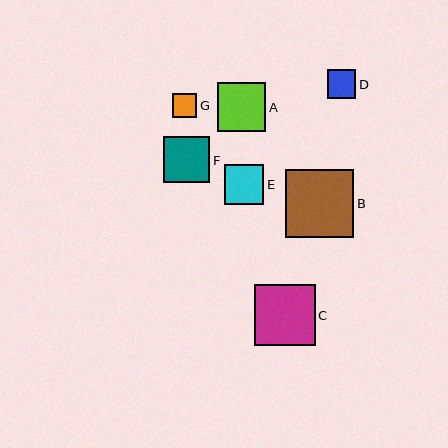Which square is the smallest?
Square G is the smallest with a size of approximately 24 pixels.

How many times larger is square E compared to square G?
Square E is approximately 1.6 times the size of square G.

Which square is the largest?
Square B is the largest with a size of approximately 68 pixels.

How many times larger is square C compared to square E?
Square C is approximately 1.5 times the size of square E.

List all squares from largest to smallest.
From largest to smallest: B, C, A, F, E, D, G.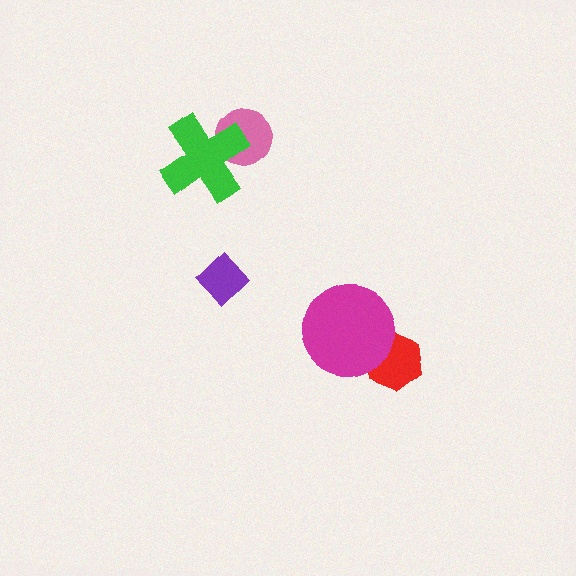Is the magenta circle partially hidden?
No, no other shape covers it.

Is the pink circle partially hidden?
Yes, it is partially covered by another shape.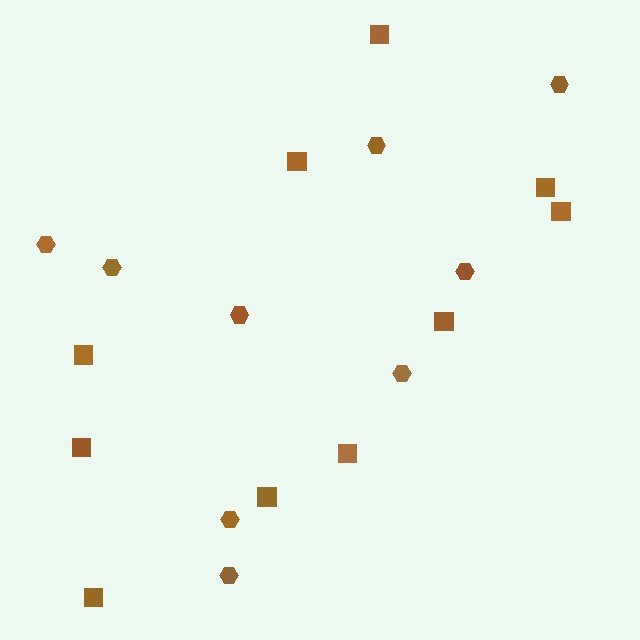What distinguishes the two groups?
There are 2 groups: one group of squares (10) and one group of hexagons (9).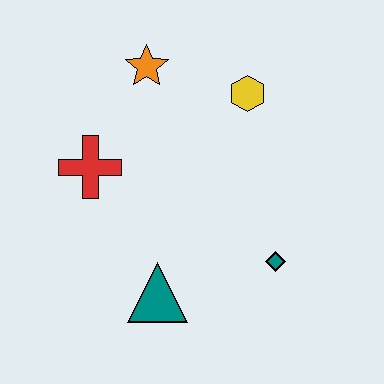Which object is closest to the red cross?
The orange star is closest to the red cross.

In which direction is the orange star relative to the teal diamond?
The orange star is above the teal diamond.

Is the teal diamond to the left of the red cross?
No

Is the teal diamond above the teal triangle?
Yes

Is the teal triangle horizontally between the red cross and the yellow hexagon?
Yes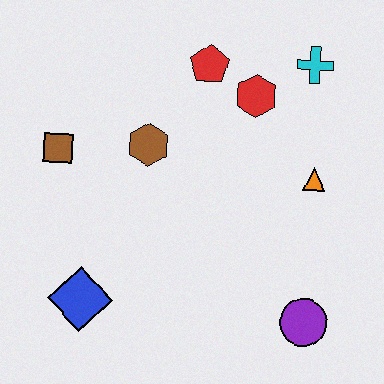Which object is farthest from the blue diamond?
The cyan cross is farthest from the blue diamond.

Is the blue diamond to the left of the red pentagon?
Yes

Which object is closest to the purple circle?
The orange triangle is closest to the purple circle.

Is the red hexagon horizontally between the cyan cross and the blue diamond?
Yes